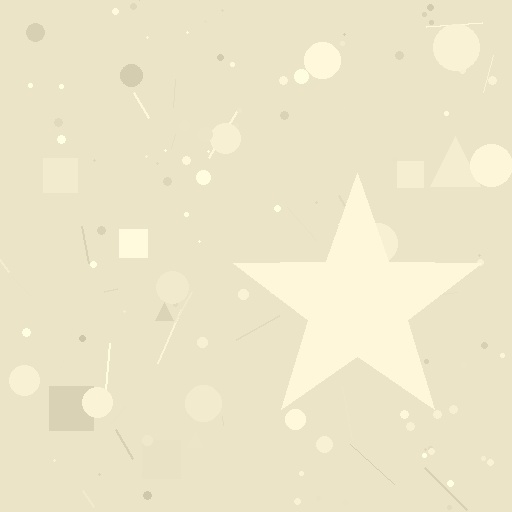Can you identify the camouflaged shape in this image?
The camouflaged shape is a star.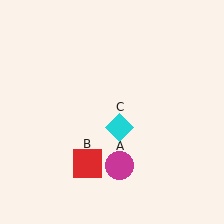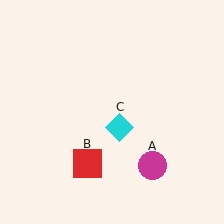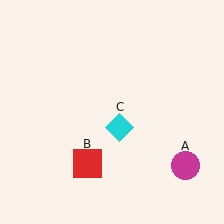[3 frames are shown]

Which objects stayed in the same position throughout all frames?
Red square (object B) and cyan diamond (object C) remained stationary.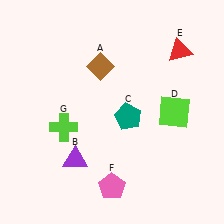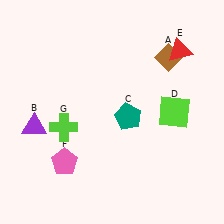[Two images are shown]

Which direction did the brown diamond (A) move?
The brown diamond (A) moved right.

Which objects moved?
The objects that moved are: the brown diamond (A), the purple triangle (B), the pink pentagon (F).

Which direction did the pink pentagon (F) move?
The pink pentagon (F) moved left.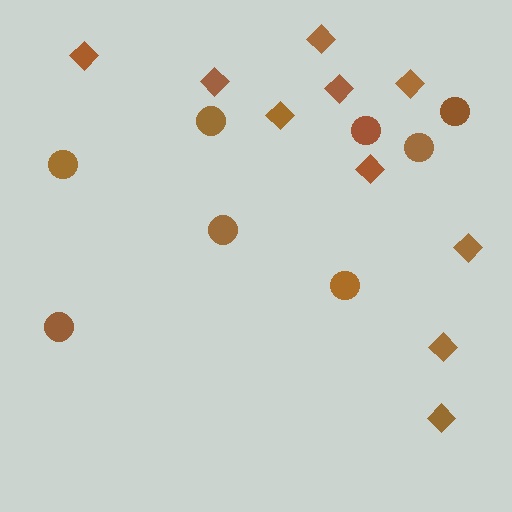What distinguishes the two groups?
There are 2 groups: one group of diamonds (10) and one group of circles (8).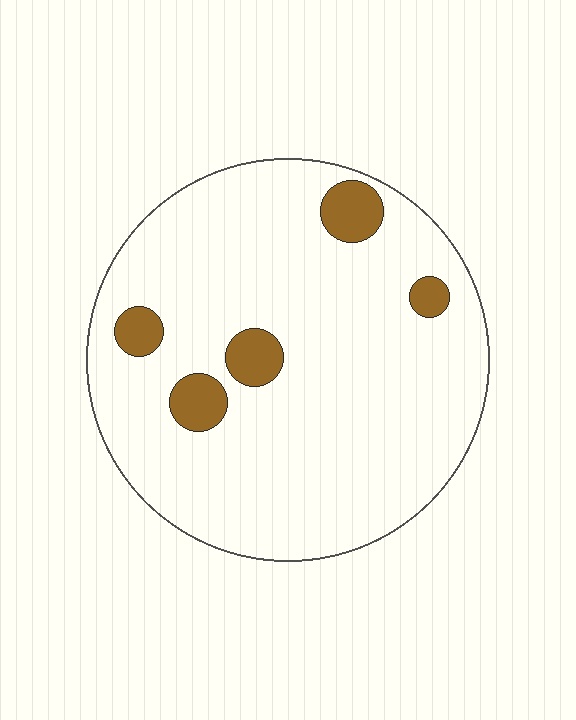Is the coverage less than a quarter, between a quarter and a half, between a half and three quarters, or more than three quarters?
Less than a quarter.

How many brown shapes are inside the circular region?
5.